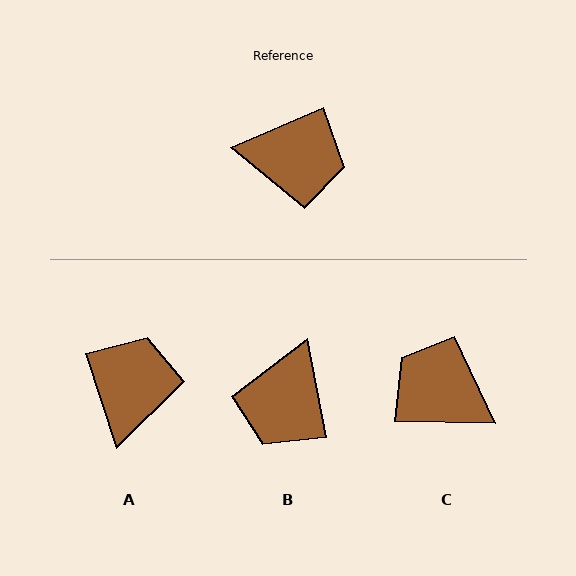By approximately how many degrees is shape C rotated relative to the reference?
Approximately 155 degrees counter-clockwise.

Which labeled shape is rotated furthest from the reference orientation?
C, about 155 degrees away.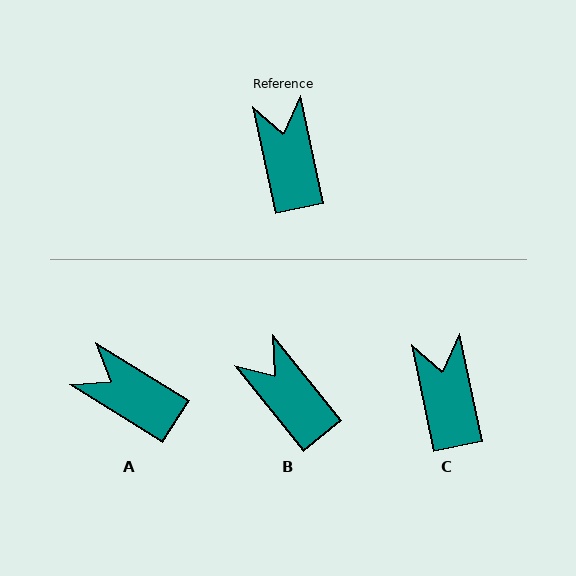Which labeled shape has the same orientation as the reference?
C.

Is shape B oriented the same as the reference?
No, it is off by about 27 degrees.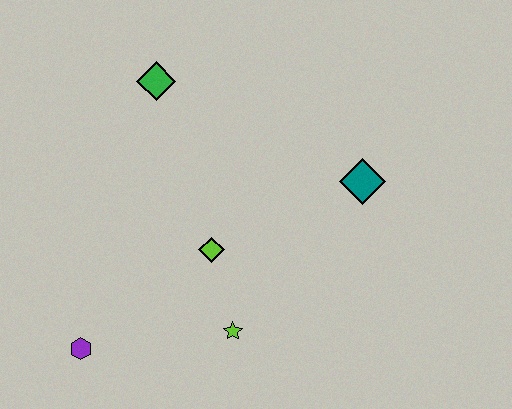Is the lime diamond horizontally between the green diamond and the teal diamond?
Yes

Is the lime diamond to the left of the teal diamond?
Yes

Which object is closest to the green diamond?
The lime diamond is closest to the green diamond.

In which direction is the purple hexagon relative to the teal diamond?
The purple hexagon is to the left of the teal diamond.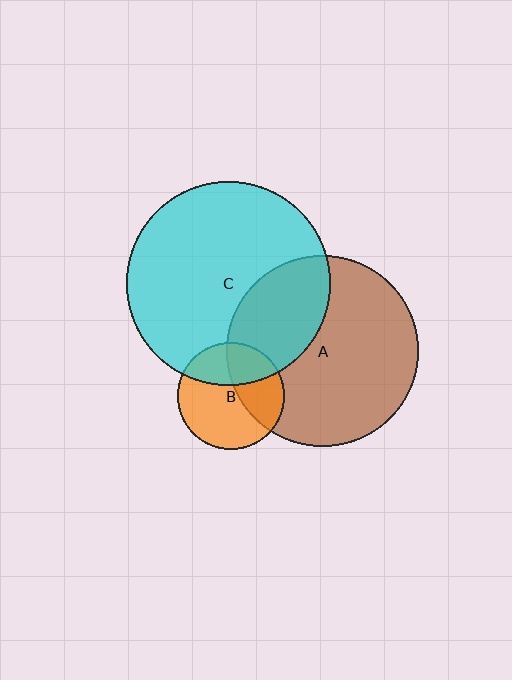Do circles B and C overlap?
Yes.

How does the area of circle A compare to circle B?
Approximately 3.2 times.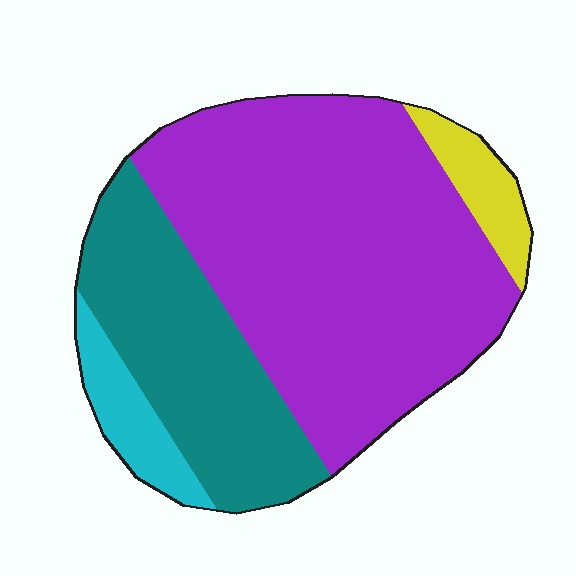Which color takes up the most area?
Purple, at roughly 60%.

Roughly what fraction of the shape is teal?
Teal takes up about one quarter (1/4) of the shape.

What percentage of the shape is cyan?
Cyan takes up less than a quarter of the shape.